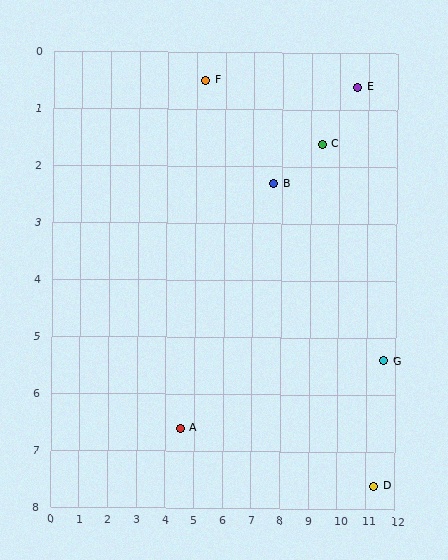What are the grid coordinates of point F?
Point F is at approximately (5.3, 0.5).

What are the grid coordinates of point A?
Point A is at approximately (4.5, 6.6).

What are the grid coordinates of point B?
Point B is at approximately (7.7, 2.3).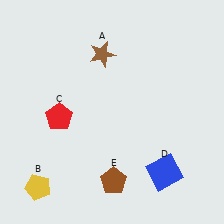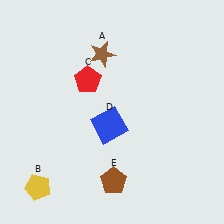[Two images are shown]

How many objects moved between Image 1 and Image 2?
2 objects moved between the two images.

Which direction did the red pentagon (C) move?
The red pentagon (C) moved up.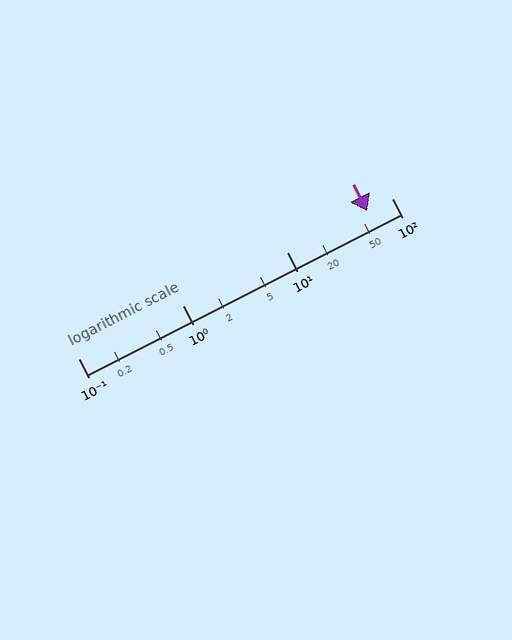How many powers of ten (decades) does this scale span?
The scale spans 3 decades, from 0.1 to 100.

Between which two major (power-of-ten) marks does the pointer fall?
The pointer is between 10 and 100.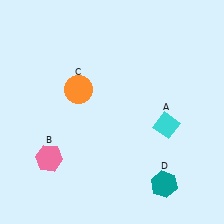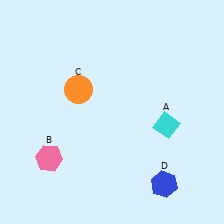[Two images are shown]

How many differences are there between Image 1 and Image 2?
There is 1 difference between the two images.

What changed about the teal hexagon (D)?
In Image 1, D is teal. In Image 2, it changed to blue.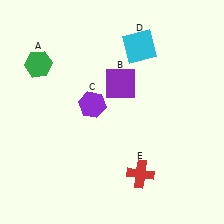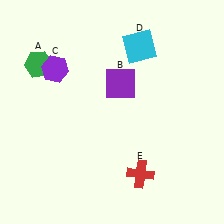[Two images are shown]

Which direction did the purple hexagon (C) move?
The purple hexagon (C) moved left.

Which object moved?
The purple hexagon (C) moved left.